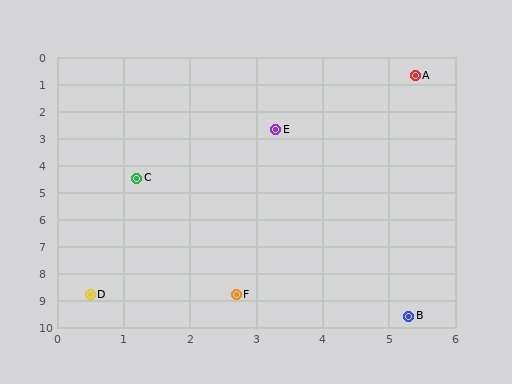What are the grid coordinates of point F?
Point F is at approximately (2.7, 8.8).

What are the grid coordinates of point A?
Point A is at approximately (5.4, 0.7).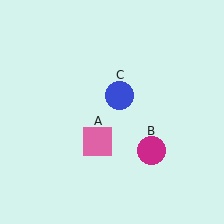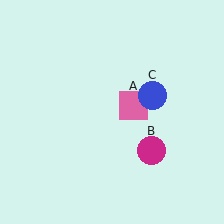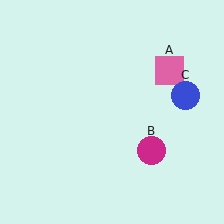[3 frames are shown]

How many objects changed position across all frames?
2 objects changed position: pink square (object A), blue circle (object C).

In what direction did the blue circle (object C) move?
The blue circle (object C) moved right.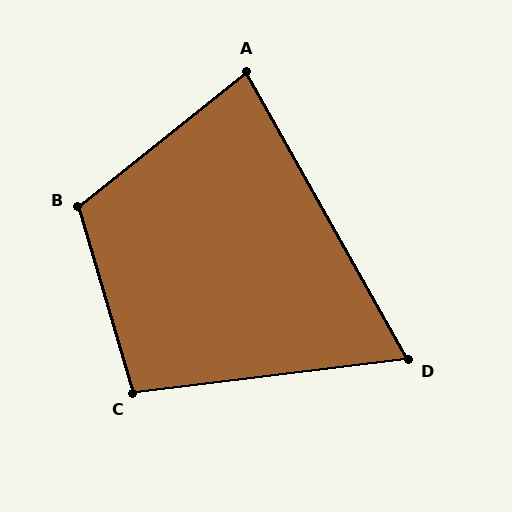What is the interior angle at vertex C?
Approximately 99 degrees (obtuse).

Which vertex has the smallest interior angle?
D, at approximately 68 degrees.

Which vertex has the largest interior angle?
B, at approximately 112 degrees.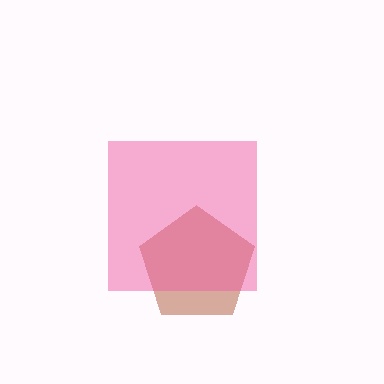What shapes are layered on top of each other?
The layered shapes are: a brown pentagon, a pink square.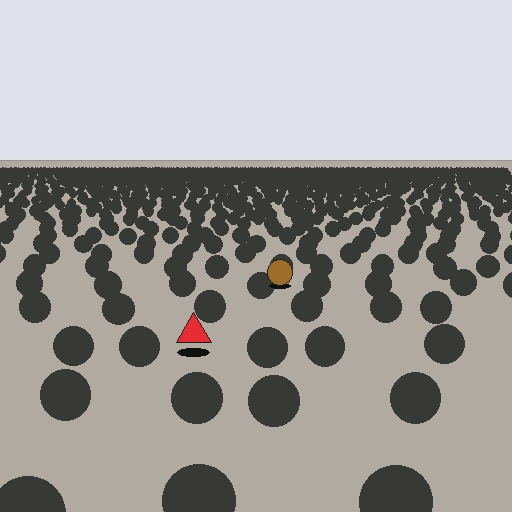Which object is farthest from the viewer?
The brown circle is farthest from the viewer. It appears smaller and the ground texture around it is denser.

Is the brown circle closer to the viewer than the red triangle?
No. The red triangle is closer — you can tell from the texture gradient: the ground texture is coarser near it.